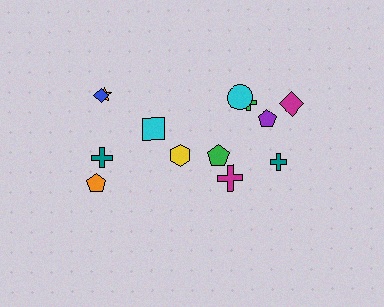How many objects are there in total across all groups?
There are 13 objects.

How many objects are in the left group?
There are 5 objects.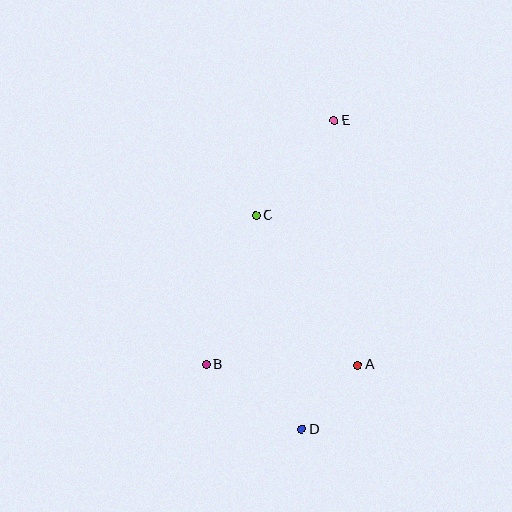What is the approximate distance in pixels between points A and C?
The distance between A and C is approximately 181 pixels.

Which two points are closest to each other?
Points A and D are closest to each other.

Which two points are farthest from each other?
Points D and E are farthest from each other.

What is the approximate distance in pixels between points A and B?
The distance between A and B is approximately 151 pixels.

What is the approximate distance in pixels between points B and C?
The distance between B and C is approximately 157 pixels.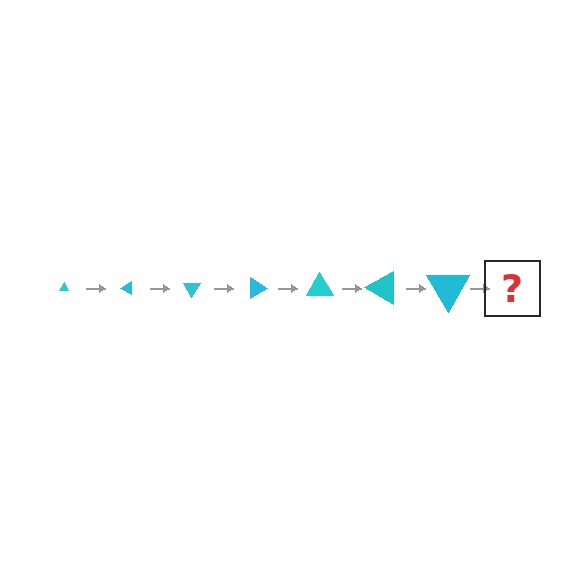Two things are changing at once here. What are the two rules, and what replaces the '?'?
The two rules are that the triangle grows larger each step and it rotates 30 degrees each step. The '?' should be a triangle, larger than the previous one and rotated 210 degrees from the start.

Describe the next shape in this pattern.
It should be a triangle, larger than the previous one and rotated 210 degrees from the start.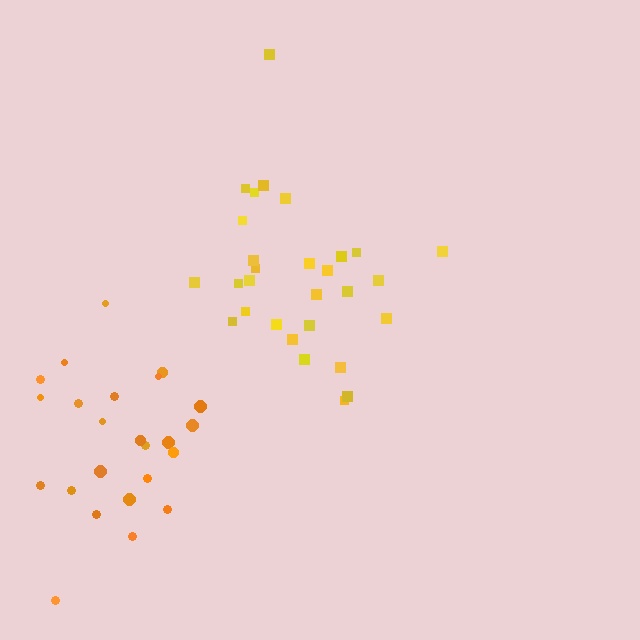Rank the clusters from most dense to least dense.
yellow, orange.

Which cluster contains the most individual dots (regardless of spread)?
Yellow (29).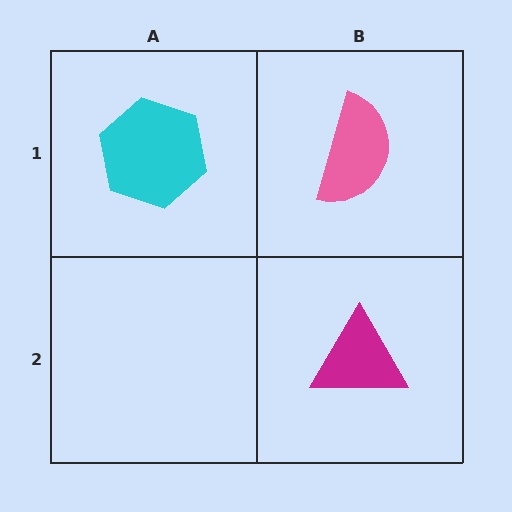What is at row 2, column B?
A magenta triangle.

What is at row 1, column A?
A cyan hexagon.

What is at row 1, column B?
A pink semicircle.